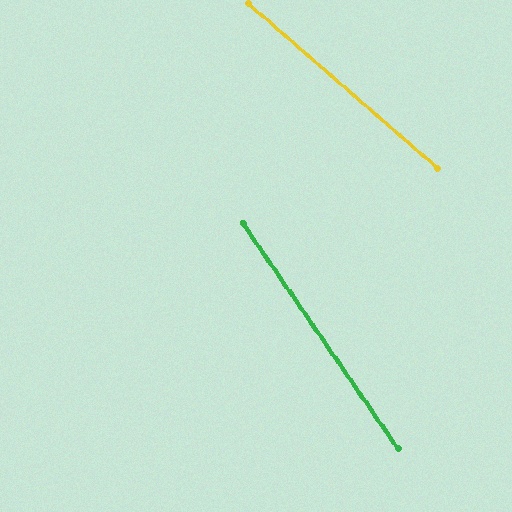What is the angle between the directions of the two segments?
Approximately 14 degrees.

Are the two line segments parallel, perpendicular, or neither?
Neither parallel nor perpendicular — they differ by about 14°.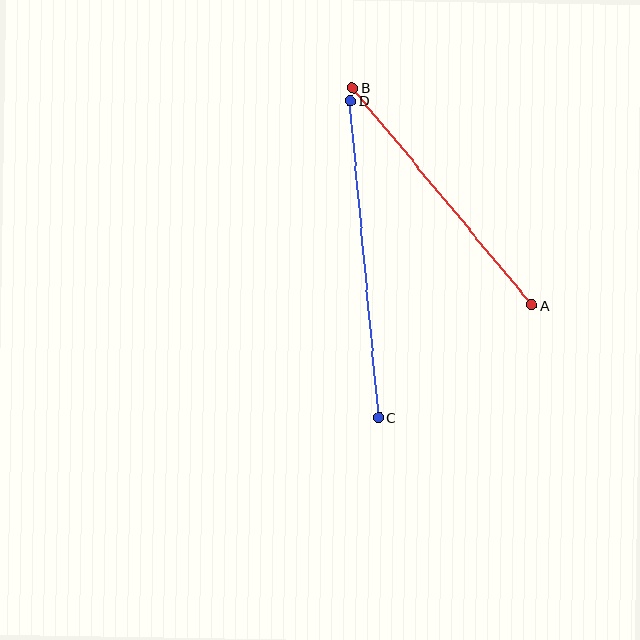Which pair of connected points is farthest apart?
Points C and D are farthest apart.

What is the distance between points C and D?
The distance is approximately 318 pixels.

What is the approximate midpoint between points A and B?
The midpoint is at approximately (442, 197) pixels.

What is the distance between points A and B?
The distance is approximately 282 pixels.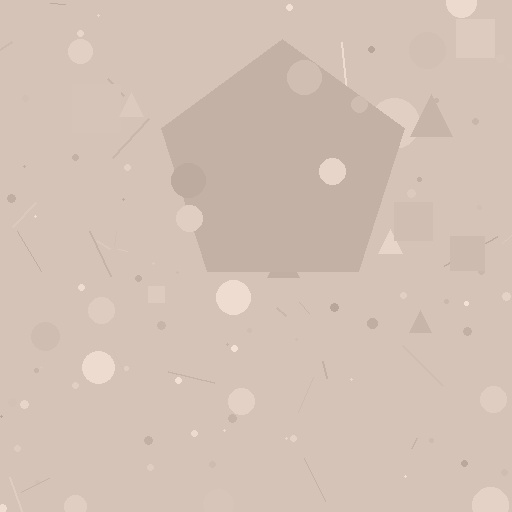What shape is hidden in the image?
A pentagon is hidden in the image.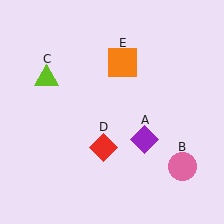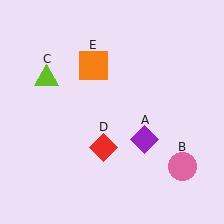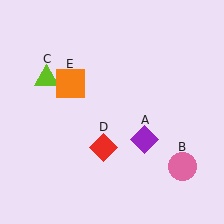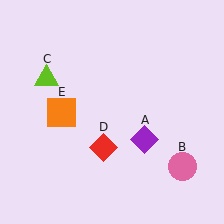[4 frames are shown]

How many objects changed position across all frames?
1 object changed position: orange square (object E).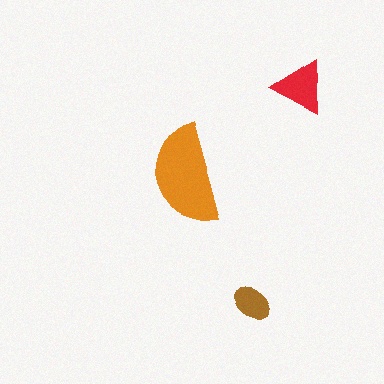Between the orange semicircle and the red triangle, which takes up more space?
The orange semicircle.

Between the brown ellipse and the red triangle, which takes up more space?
The red triangle.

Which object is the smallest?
The brown ellipse.